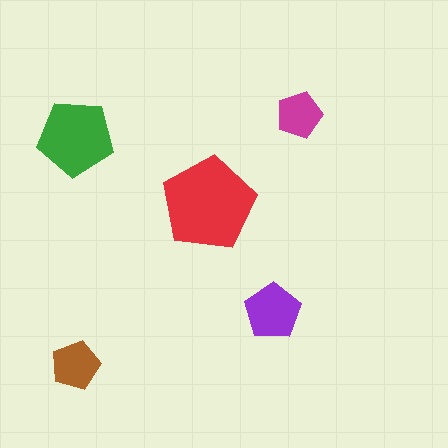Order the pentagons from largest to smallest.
the red one, the green one, the purple one, the brown one, the magenta one.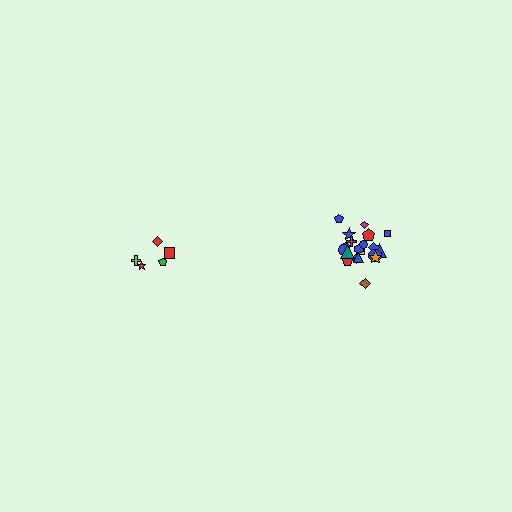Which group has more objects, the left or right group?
The right group.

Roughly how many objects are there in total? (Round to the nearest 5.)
Roughly 25 objects in total.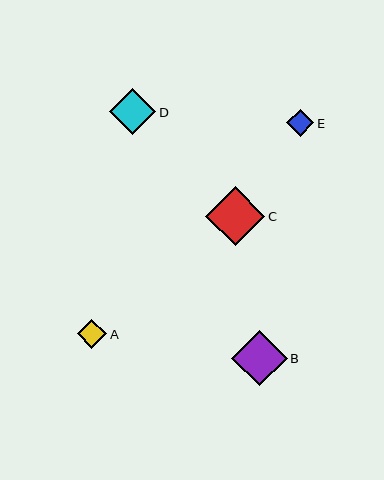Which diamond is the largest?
Diamond C is the largest with a size of approximately 59 pixels.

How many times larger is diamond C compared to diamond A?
Diamond C is approximately 2.0 times the size of diamond A.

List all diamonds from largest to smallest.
From largest to smallest: C, B, D, A, E.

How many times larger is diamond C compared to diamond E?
Diamond C is approximately 2.1 times the size of diamond E.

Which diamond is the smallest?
Diamond E is the smallest with a size of approximately 28 pixels.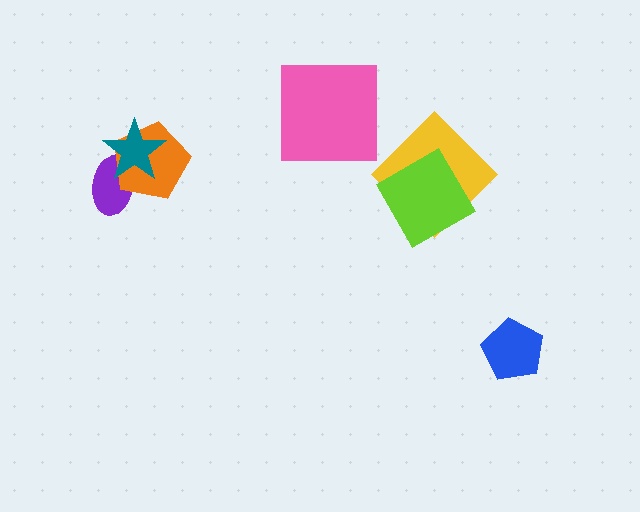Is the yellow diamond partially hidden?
Yes, it is partially covered by another shape.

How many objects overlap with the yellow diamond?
1 object overlaps with the yellow diamond.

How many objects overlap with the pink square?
0 objects overlap with the pink square.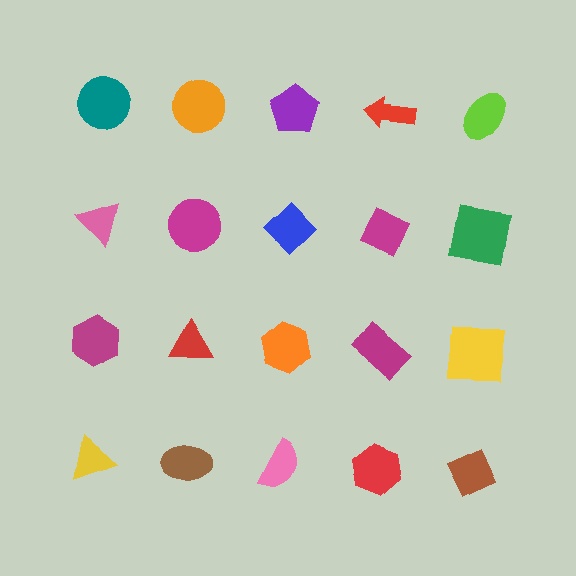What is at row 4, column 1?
A yellow triangle.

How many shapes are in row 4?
5 shapes.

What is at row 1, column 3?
A purple pentagon.